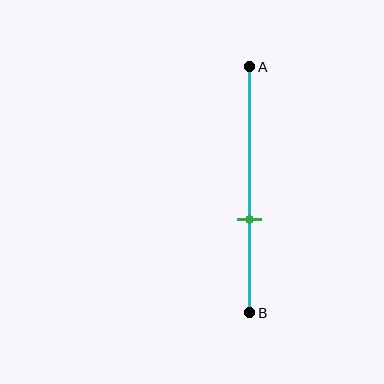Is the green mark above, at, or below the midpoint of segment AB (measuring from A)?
The green mark is below the midpoint of segment AB.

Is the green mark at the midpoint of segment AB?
No, the mark is at about 60% from A, not at the 50% midpoint.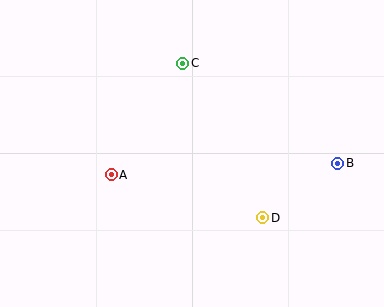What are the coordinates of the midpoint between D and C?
The midpoint between D and C is at (223, 140).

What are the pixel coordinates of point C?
Point C is at (183, 63).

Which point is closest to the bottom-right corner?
Point D is closest to the bottom-right corner.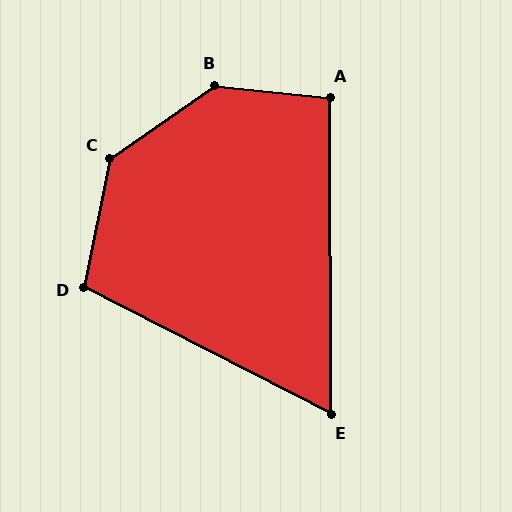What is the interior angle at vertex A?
Approximately 96 degrees (obtuse).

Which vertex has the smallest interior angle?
E, at approximately 63 degrees.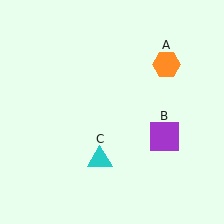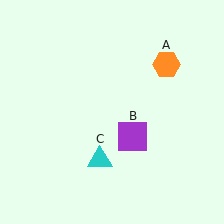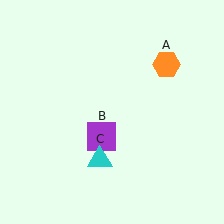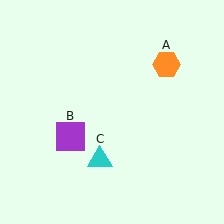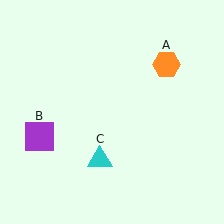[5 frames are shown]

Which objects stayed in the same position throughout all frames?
Orange hexagon (object A) and cyan triangle (object C) remained stationary.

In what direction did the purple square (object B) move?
The purple square (object B) moved left.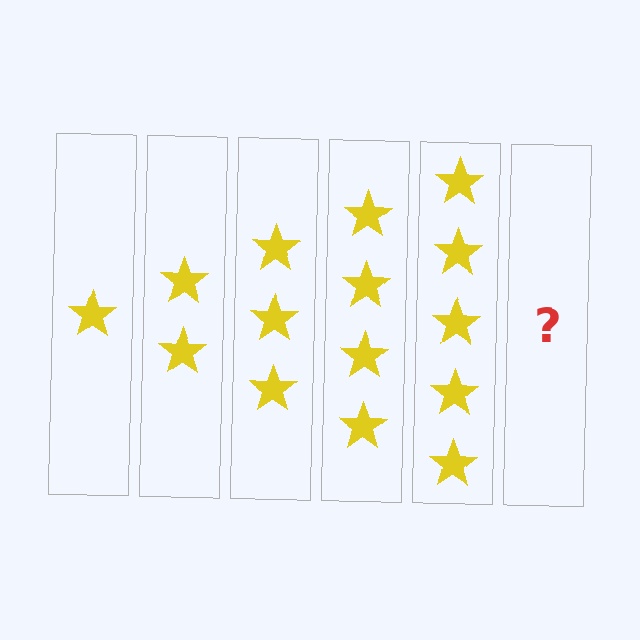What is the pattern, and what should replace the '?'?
The pattern is that each step adds one more star. The '?' should be 6 stars.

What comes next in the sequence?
The next element should be 6 stars.